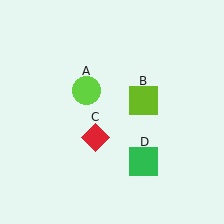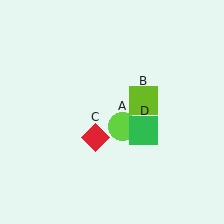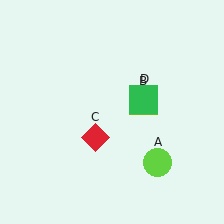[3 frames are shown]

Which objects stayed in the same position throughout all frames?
Lime square (object B) and red diamond (object C) remained stationary.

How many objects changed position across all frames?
2 objects changed position: lime circle (object A), green square (object D).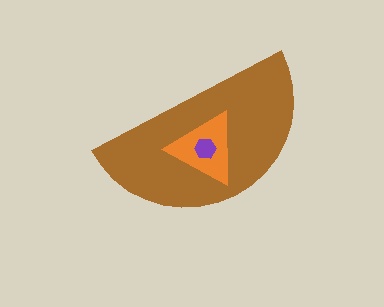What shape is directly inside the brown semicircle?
The orange triangle.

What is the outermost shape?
The brown semicircle.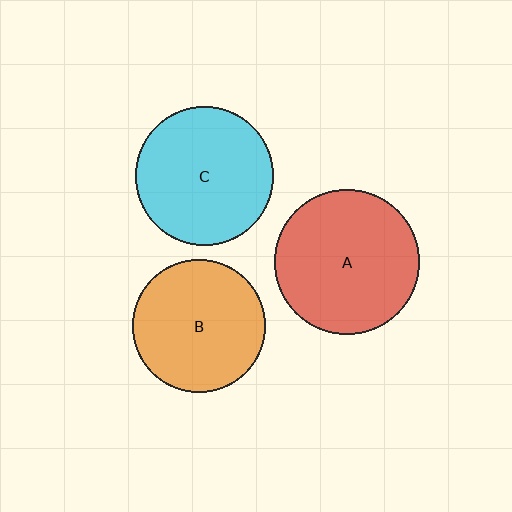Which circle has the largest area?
Circle A (red).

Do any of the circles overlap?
No, none of the circles overlap.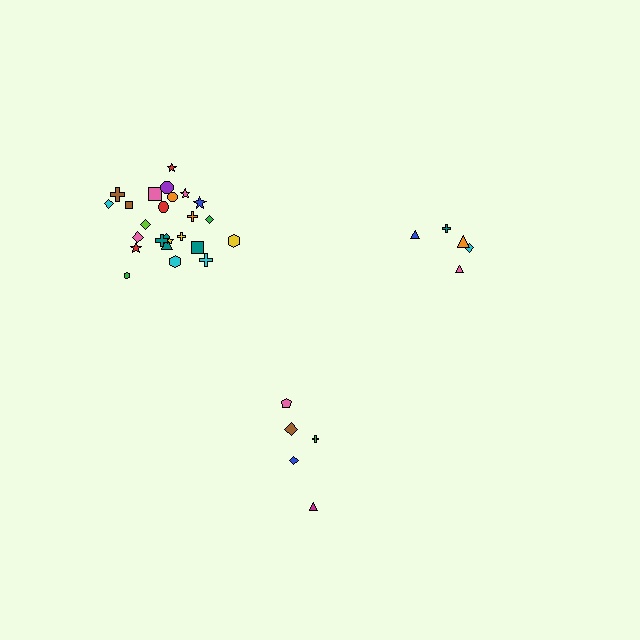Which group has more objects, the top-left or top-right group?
The top-left group.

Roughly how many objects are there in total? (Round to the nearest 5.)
Roughly 35 objects in total.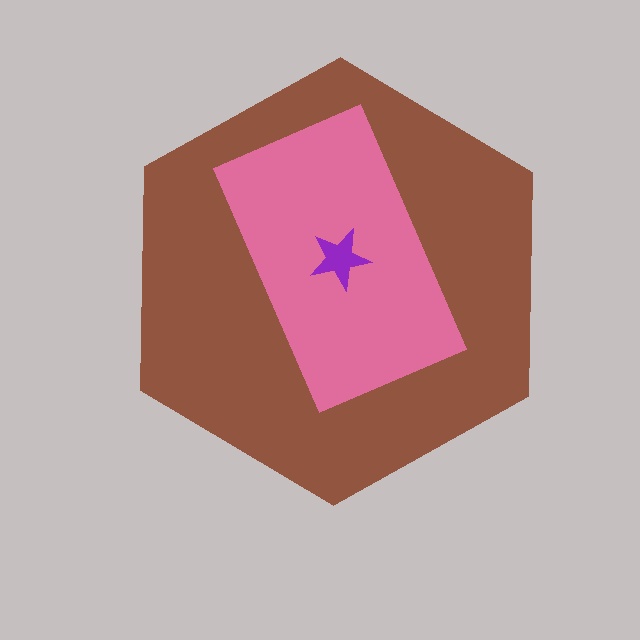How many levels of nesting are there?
3.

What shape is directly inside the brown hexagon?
The pink rectangle.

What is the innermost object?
The purple star.